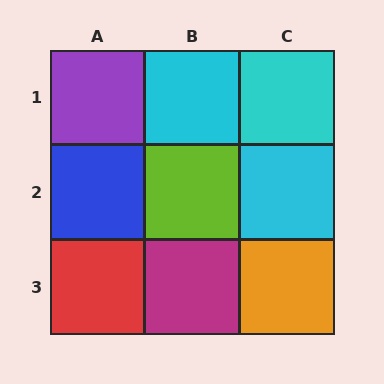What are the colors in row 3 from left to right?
Red, magenta, orange.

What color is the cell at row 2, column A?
Blue.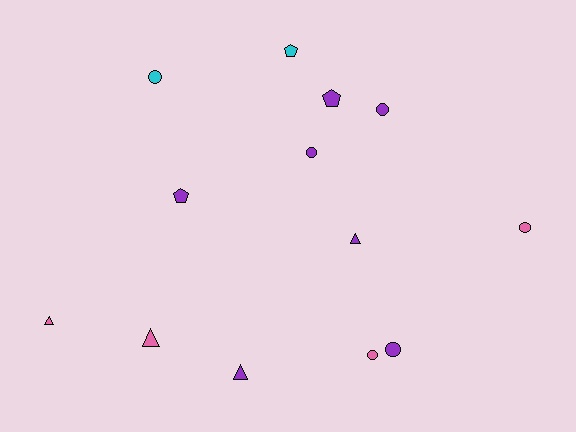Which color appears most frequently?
Purple, with 7 objects.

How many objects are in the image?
There are 13 objects.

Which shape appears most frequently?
Circle, with 6 objects.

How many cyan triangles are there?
There are no cyan triangles.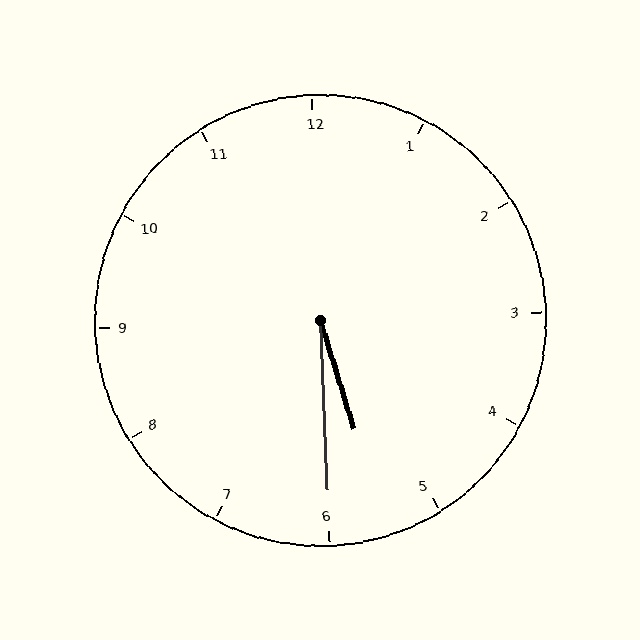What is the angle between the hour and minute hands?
Approximately 15 degrees.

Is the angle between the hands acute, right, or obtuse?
It is acute.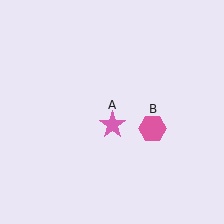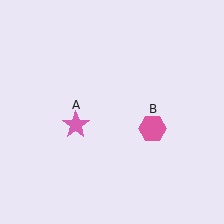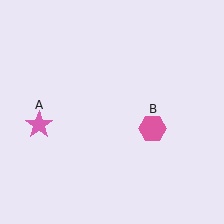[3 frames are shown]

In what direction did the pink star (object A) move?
The pink star (object A) moved left.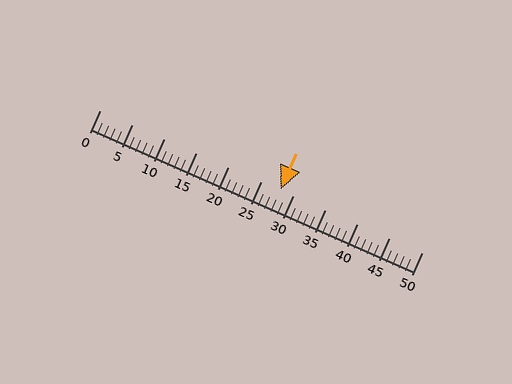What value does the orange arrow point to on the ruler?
The orange arrow points to approximately 28.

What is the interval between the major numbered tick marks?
The major tick marks are spaced 5 units apart.